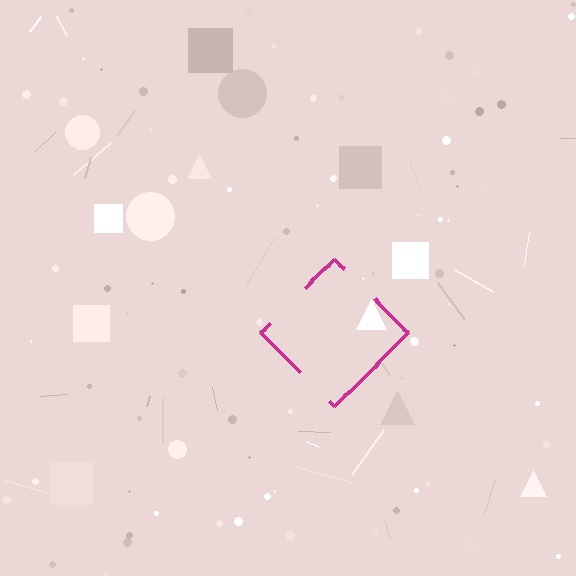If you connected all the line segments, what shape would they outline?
They would outline a diamond.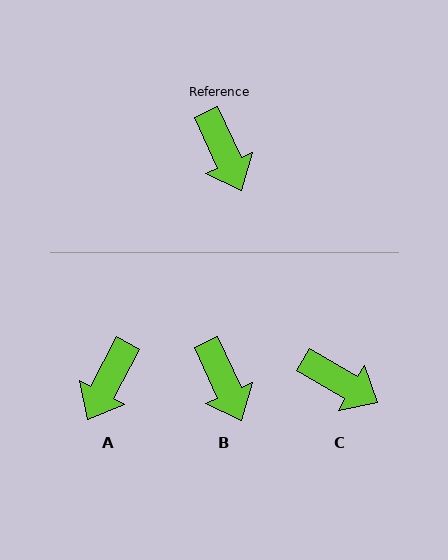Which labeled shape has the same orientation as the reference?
B.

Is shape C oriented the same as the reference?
No, it is off by about 35 degrees.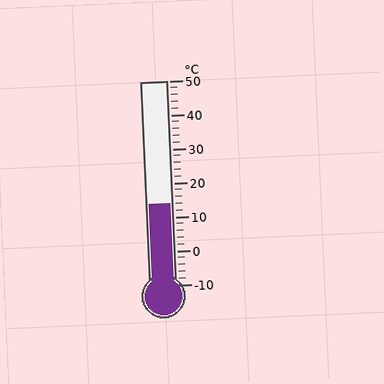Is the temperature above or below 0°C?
The temperature is above 0°C.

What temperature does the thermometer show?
The thermometer shows approximately 14°C.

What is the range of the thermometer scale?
The thermometer scale ranges from -10°C to 50°C.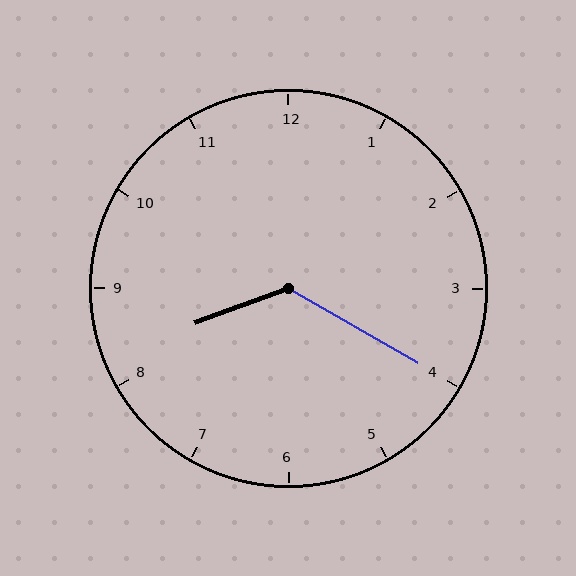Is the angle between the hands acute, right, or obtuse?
It is obtuse.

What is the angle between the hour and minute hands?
Approximately 130 degrees.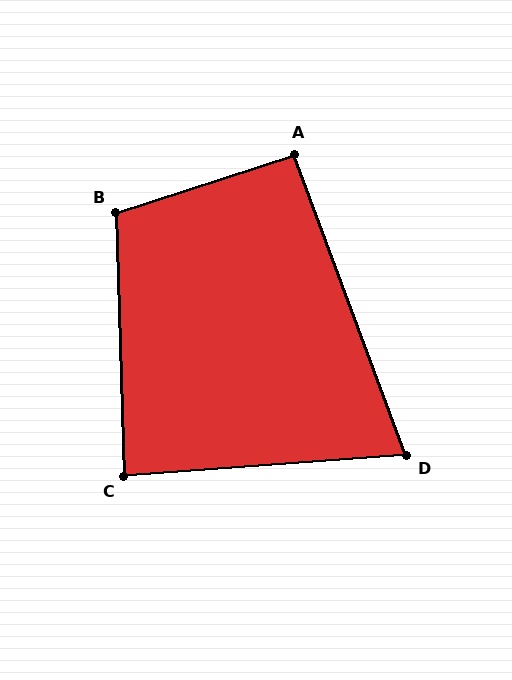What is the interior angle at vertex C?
Approximately 88 degrees (approximately right).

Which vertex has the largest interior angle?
B, at approximately 106 degrees.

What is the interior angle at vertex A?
Approximately 92 degrees (approximately right).